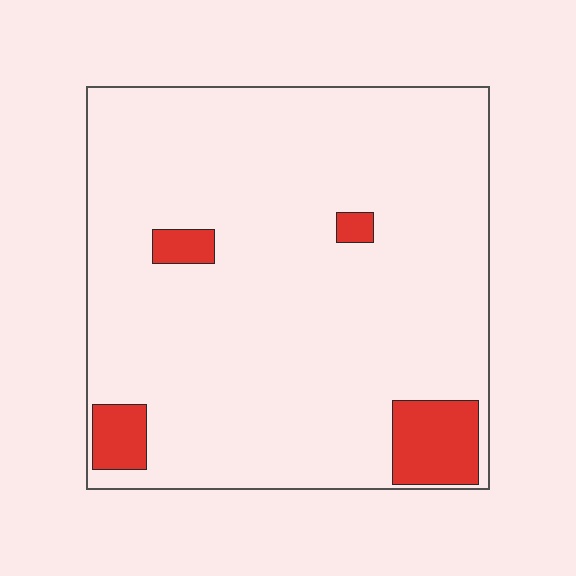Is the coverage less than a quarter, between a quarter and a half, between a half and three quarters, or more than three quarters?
Less than a quarter.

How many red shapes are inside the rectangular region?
4.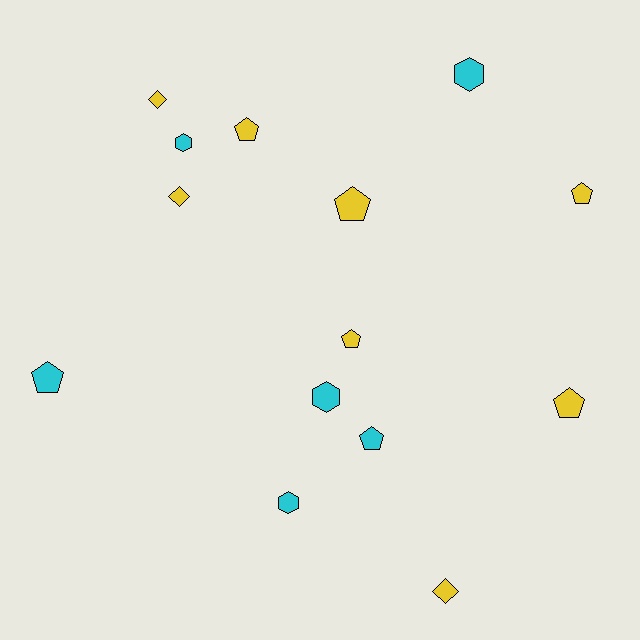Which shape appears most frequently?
Pentagon, with 7 objects.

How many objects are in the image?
There are 14 objects.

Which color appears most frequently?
Yellow, with 8 objects.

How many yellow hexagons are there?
There are no yellow hexagons.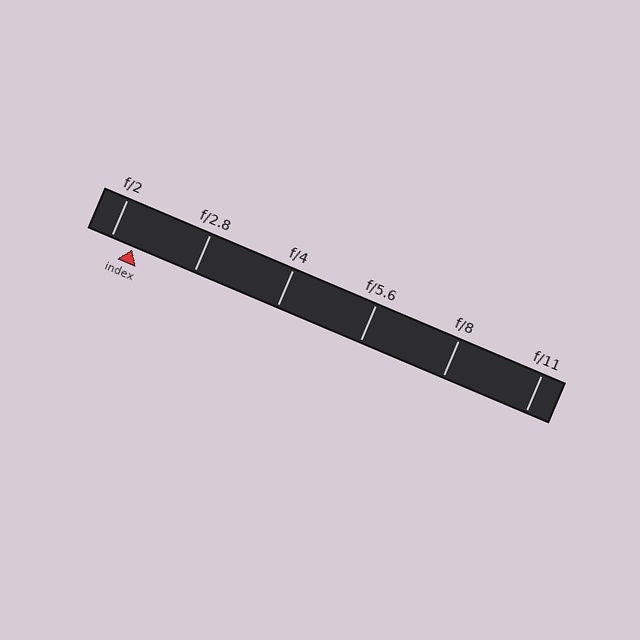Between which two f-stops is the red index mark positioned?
The index mark is between f/2 and f/2.8.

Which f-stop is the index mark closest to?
The index mark is closest to f/2.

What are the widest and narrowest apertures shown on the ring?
The widest aperture shown is f/2 and the narrowest is f/11.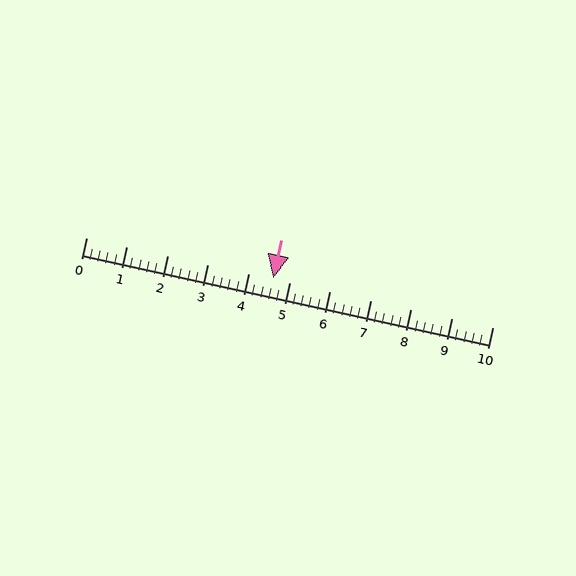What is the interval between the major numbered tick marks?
The major tick marks are spaced 1 units apart.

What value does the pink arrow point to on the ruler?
The pink arrow points to approximately 4.6.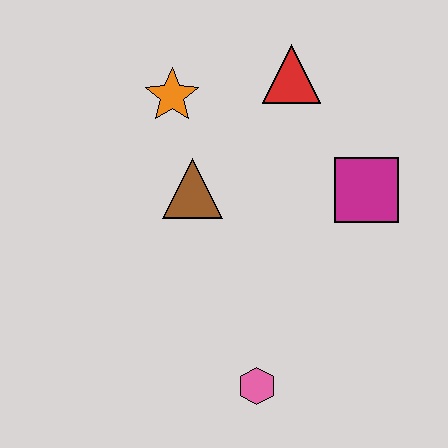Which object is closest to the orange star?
The brown triangle is closest to the orange star.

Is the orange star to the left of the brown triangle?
Yes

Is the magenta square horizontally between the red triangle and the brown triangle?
No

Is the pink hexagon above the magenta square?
No